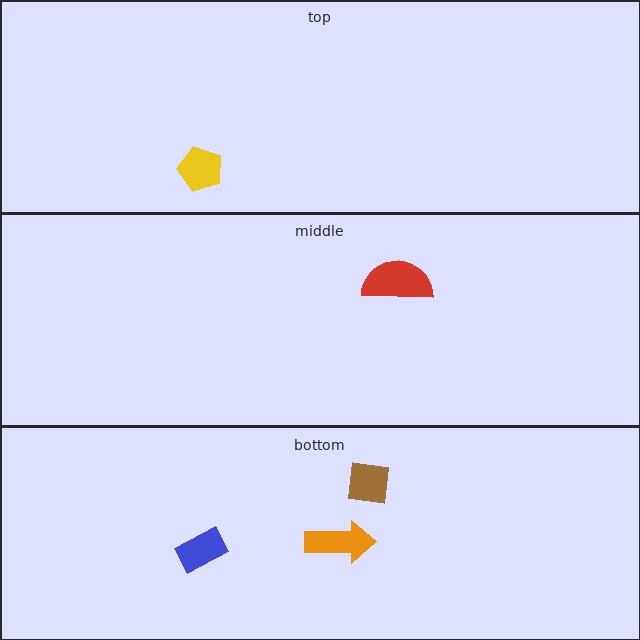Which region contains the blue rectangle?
The bottom region.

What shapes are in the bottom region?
The brown square, the orange arrow, the blue rectangle.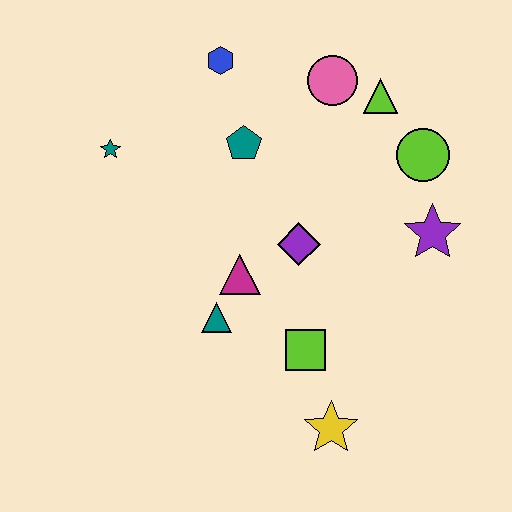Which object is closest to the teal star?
The teal pentagon is closest to the teal star.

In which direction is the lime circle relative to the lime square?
The lime circle is above the lime square.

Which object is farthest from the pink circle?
The yellow star is farthest from the pink circle.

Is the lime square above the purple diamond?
No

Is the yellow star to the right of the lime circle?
No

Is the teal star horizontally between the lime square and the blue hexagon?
No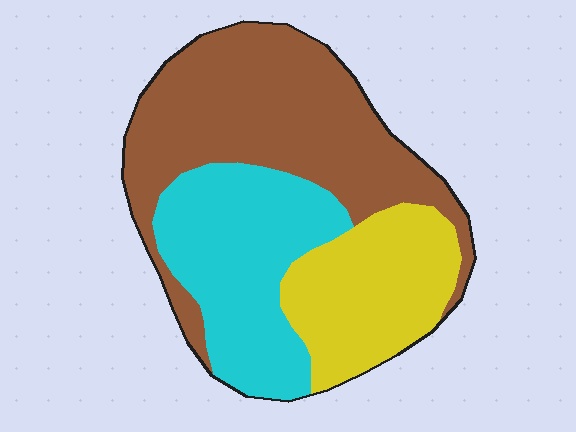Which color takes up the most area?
Brown, at roughly 45%.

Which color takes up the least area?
Yellow, at roughly 25%.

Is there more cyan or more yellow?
Cyan.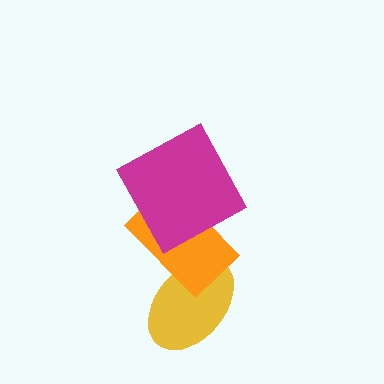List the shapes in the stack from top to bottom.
From top to bottom: the magenta square, the orange rectangle, the yellow ellipse.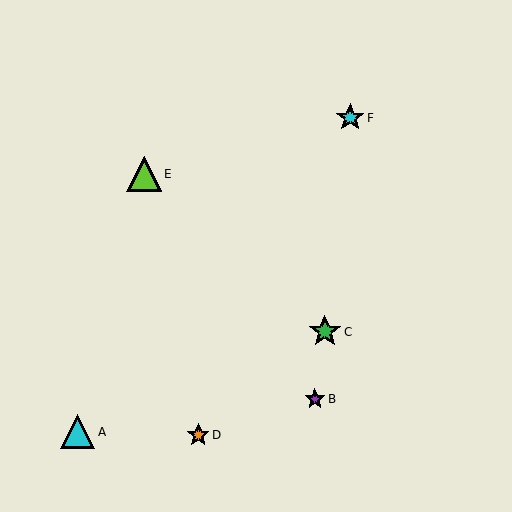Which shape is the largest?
The lime triangle (labeled E) is the largest.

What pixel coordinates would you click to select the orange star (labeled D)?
Click at (198, 435) to select the orange star D.